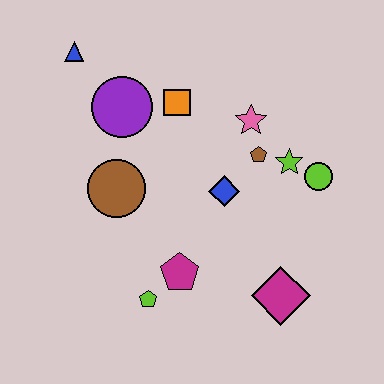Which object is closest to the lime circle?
The lime star is closest to the lime circle.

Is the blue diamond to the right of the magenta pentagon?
Yes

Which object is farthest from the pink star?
The lime pentagon is farthest from the pink star.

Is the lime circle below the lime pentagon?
No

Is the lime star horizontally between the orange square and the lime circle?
Yes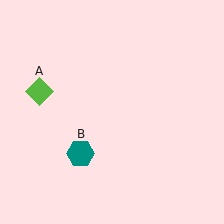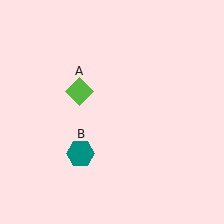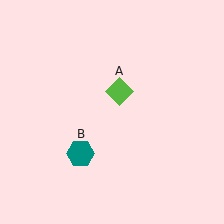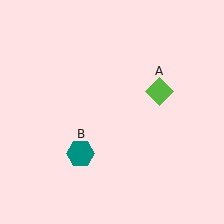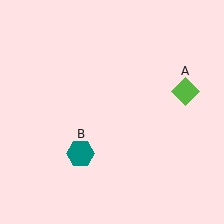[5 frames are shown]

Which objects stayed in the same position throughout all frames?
Teal hexagon (object B) remained stationary.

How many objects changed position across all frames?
1 object changed position: lime diamond (object A).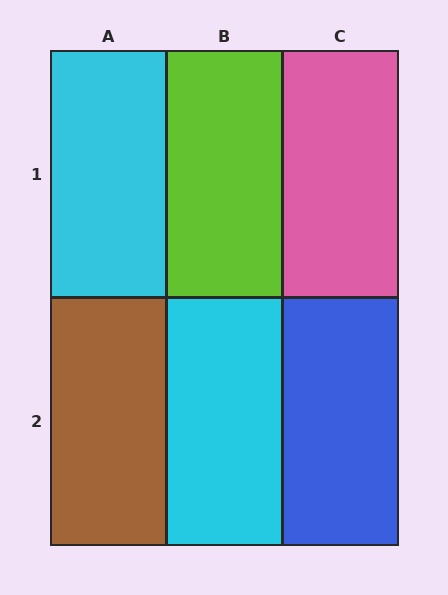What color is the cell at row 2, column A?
Brown.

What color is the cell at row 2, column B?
Cyan.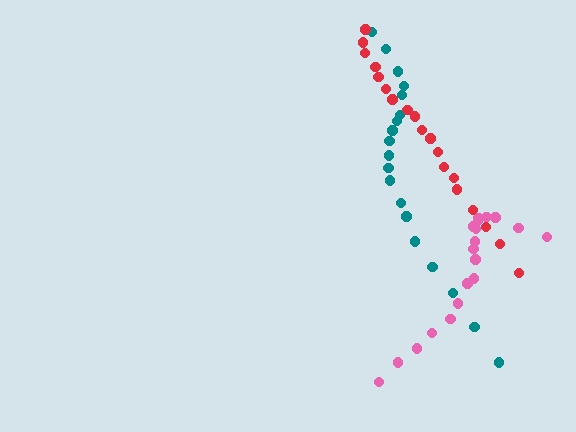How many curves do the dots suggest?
There are 3 distinct paths.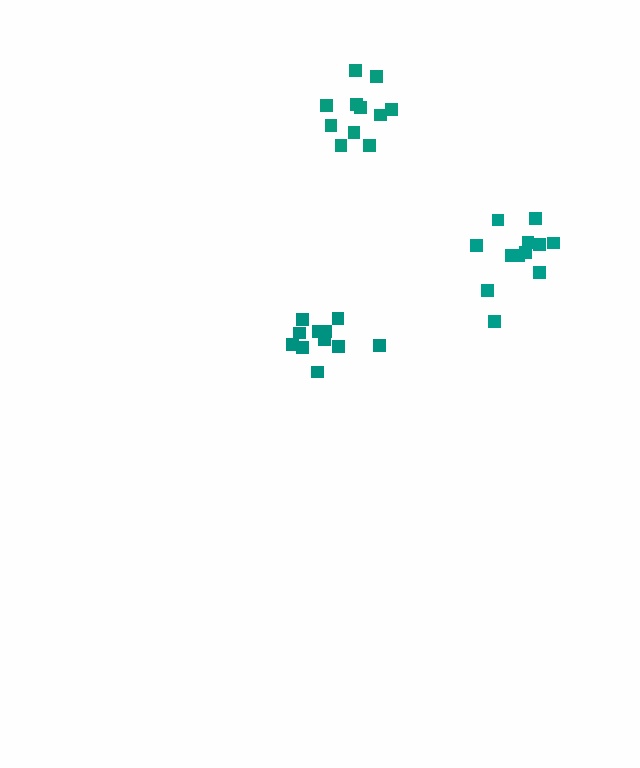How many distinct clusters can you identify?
There are 3 distinct clusters.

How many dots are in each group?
Group 1: 11 dots, Group 2: 11 dots, Group 3: 12 dots (34 total).